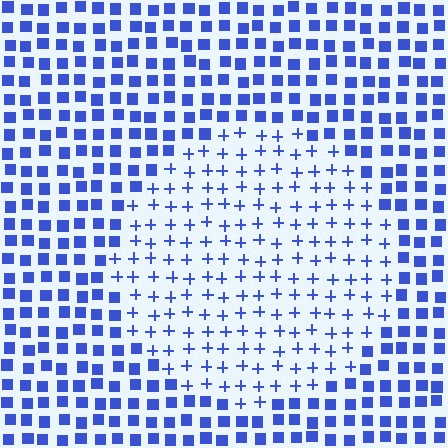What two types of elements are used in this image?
The image uses plus signs inside the circle region and squares outside it.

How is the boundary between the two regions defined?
The boundary is defined by a change in element shape: plus signs inside vs. squares outside. All elements share the same color and spacing.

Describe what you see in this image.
The image is filled with small blue elements arranged in a uniform grid. A circle-shaped region contains plus signs, while the surrounding area contains squares. The boundary is defined purely by the change in element shape.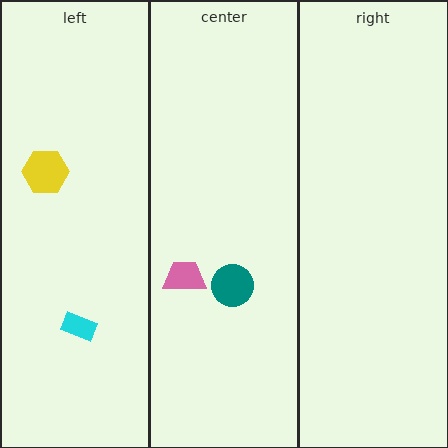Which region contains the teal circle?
The center region.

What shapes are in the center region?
The teal circle, the pink trapezoid.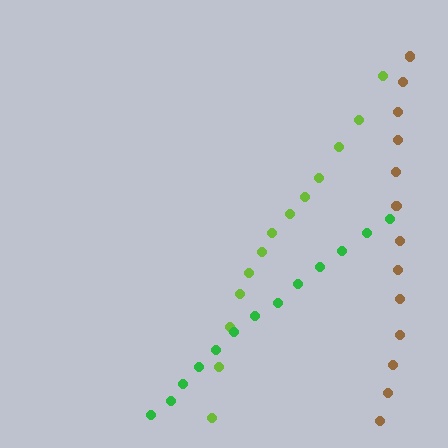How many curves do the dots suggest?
There are 3 distinct paths.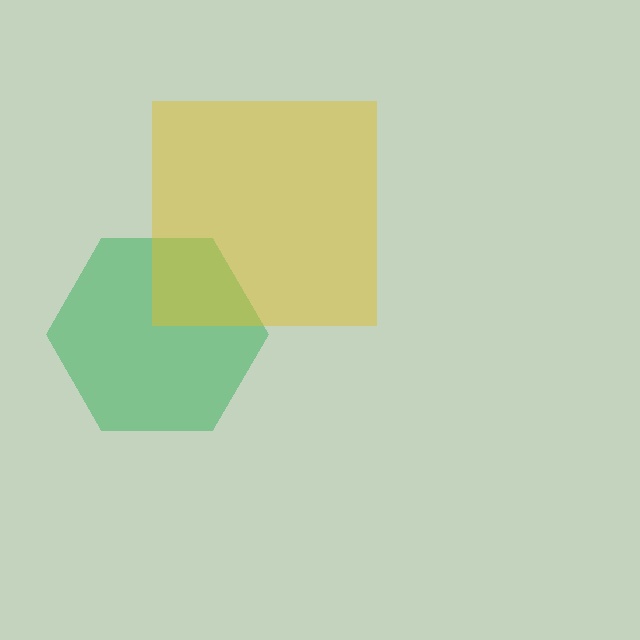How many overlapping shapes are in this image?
There are 2 overlapping shapes in the image.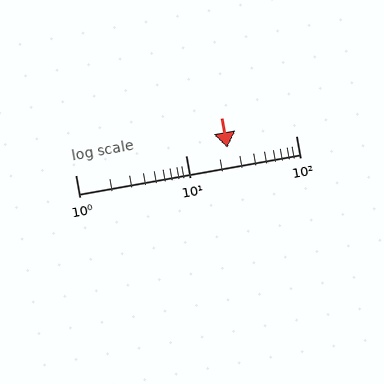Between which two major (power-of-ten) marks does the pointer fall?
The pointer is between 10 and 100.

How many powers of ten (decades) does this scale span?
The scale spans 2 decades, from 1 to 100.